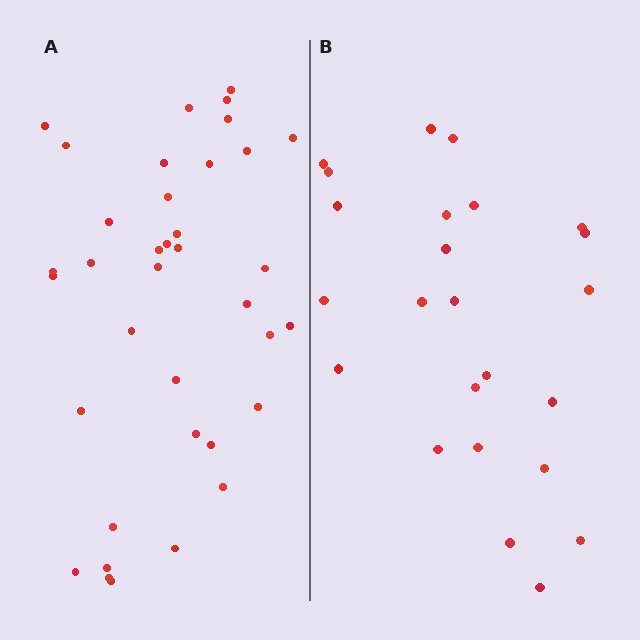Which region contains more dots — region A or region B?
Region A (the left region) has more dots.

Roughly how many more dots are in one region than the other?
Region A has approximately 15 more dots than region B.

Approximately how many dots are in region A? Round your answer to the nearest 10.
About 40 dots. (The exact count is 37, which rounds to 40.)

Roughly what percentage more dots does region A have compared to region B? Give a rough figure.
About 55% more.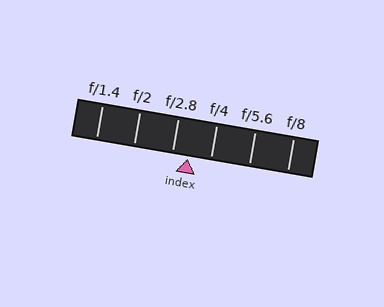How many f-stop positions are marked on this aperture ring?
There are 6 f-stop positions marked.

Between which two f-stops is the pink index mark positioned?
The index mark is between f/2.8 and f/4.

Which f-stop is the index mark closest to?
The index mark is closest to f/2.8.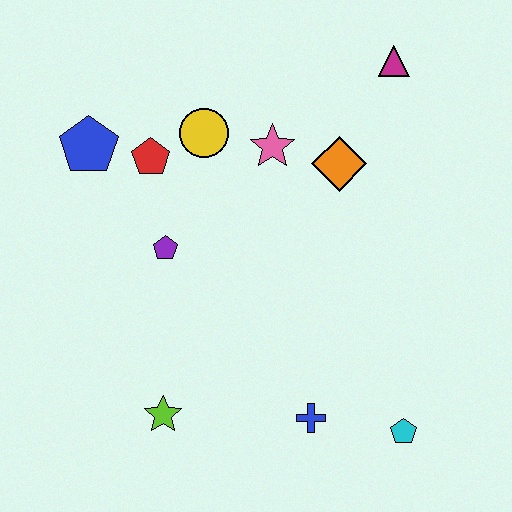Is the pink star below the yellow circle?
Yes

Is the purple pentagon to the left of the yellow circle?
Yes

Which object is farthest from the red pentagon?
The cyan pentagon is farthest from the red pentagon.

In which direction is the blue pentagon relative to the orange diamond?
The blue pentagon is to the left of the orange diamond.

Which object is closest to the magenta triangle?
The orange diamond is closest to the magenta triangle.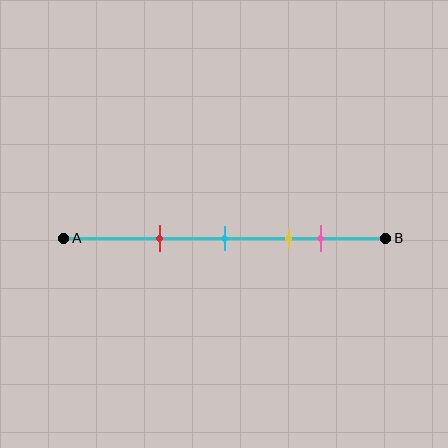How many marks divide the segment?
There are 4 marks dividing the segment.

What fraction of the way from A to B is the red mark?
The red mark is approximately 30% (0.3) of the way from A to B.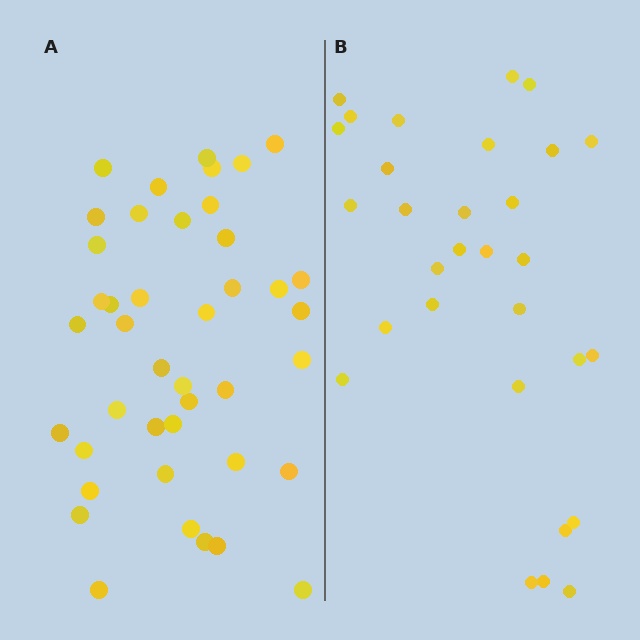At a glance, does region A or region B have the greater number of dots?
Region A (the left region) has more dots.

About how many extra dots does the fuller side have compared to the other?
Region A has roughly 12 or so more dots than region B.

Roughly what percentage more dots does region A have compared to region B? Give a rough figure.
About 40% more.